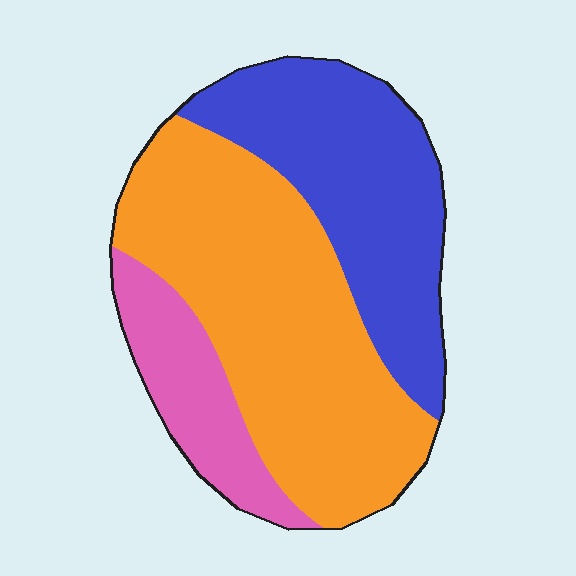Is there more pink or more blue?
Blue.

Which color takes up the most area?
Orange, at roughly 50%.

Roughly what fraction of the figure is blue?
Blue covers around 35% of the figure.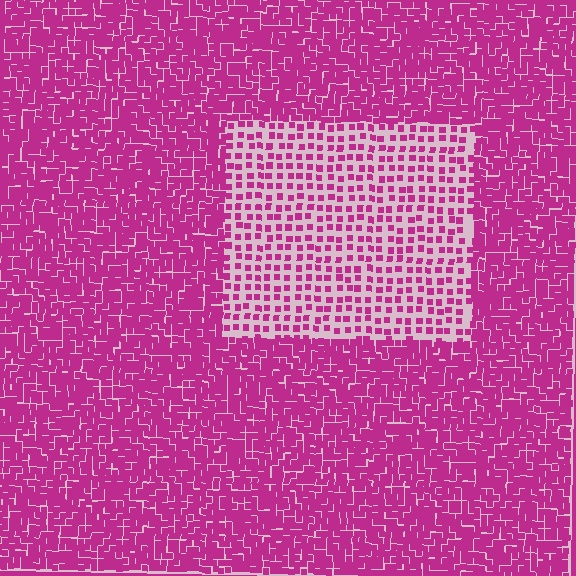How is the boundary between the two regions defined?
The boundary is defined by a change in element density (approximately 2.5x ratio). All elements are the same color, size, and shape.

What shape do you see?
I see a rectangle.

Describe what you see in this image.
The image contains small magenta elements arranged at two different densities. A rectangle-shaped region is visible where the elements are less densely packed than the surrounding area.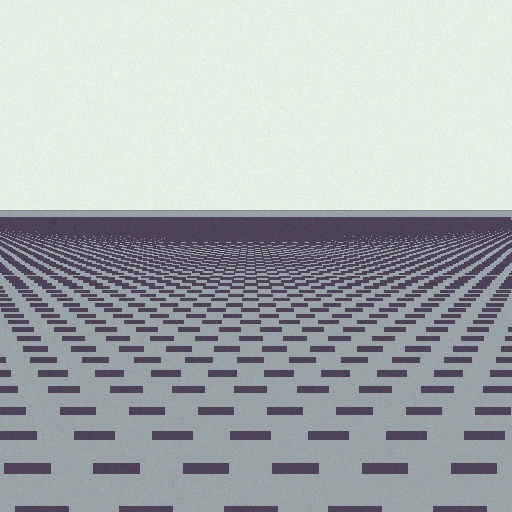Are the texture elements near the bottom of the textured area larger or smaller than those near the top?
Larger. Near the bottom, elements are closer to the viewer and appear at a bigger on-screen size.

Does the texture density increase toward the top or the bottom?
Density increases toward the top.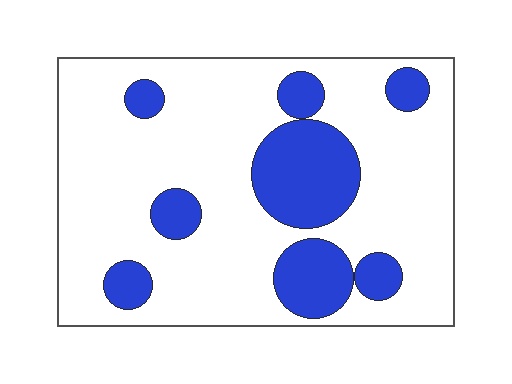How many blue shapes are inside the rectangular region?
8.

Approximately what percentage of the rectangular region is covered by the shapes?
Approximately 25%.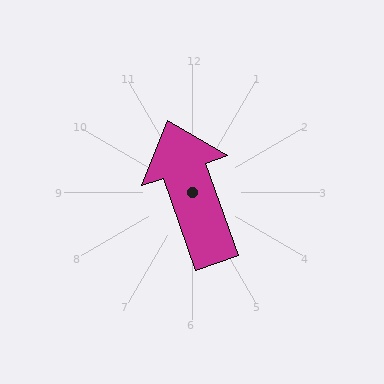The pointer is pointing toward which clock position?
Roughly 11 o'clock.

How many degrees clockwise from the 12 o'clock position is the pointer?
Approximately 341 degrees.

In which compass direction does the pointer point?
North.